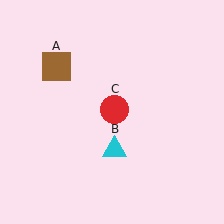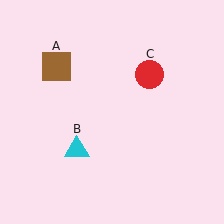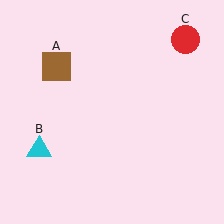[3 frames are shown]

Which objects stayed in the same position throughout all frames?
Brown square (object A) remained stationary.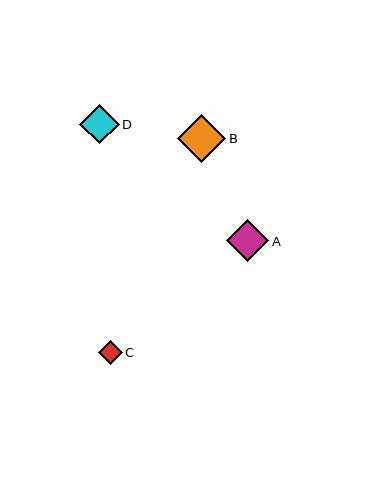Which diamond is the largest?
Diamond B is the largest with a size of approximately 48 pixels.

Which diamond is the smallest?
Diamond C is the smallest with a size of approximately 24 pixels.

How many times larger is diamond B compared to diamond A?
Diamond B is approximately 1.1 times the size of diamond A.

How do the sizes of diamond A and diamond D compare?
Diamond A and diamond D are approximately the same size.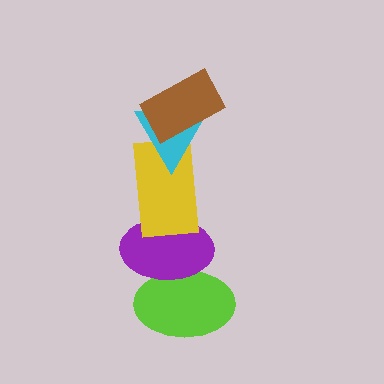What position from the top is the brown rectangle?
The brown rectangle is 1st from the top.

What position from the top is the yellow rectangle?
The yellow rectangle is 3rd from the top.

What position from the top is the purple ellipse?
The purple ellipse is 4th from the top.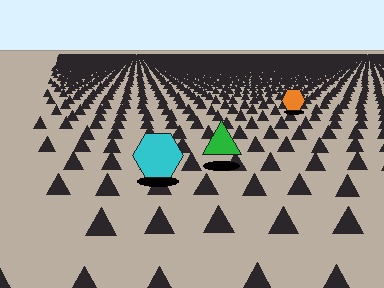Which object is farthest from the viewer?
The orange hexagon is farthest from the viewer. It appears smaller and the ground texture around it is denser.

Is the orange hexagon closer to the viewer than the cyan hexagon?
No. The cyan hexagon is closer — you can tell from the texture gradient: the ground texture is coarser near it.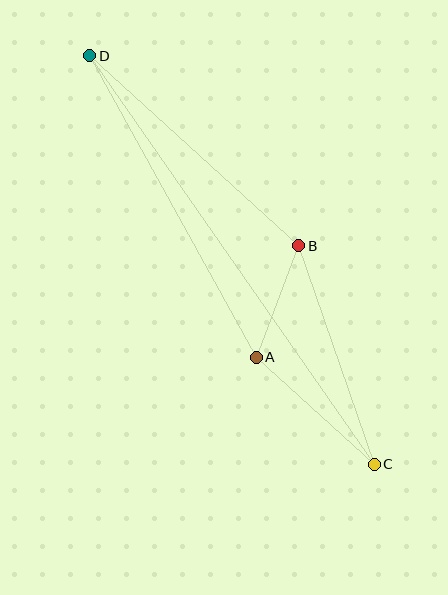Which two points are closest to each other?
Points A and B are closest to each other.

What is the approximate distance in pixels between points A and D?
The distance between A and D is approximately 344 pixels.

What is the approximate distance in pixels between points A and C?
The distance between A and C is approximately 159 pixels.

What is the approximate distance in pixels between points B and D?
The distance between B and D is approximately 283 pixels.